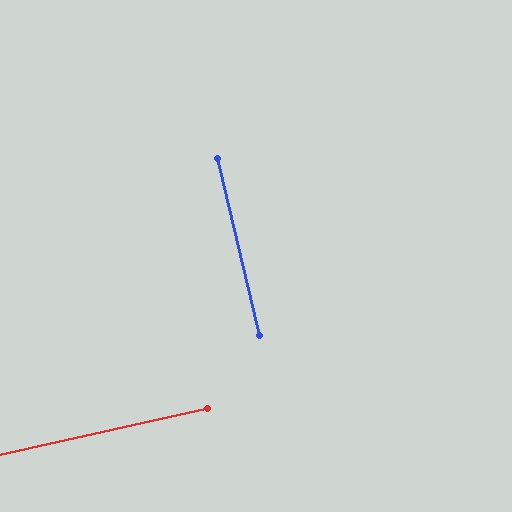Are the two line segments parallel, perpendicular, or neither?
Perpendicular — they meet at approximately 89°.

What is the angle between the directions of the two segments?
Approximately 89 degrees.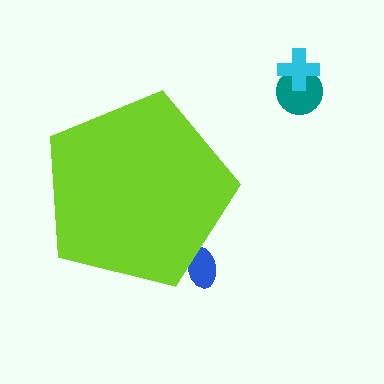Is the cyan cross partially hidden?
No, the cyan cross is fully visible.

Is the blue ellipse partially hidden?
Yes, the blue ellipse is partially hidden behind the lime pentagon.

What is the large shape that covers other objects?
A lime pentagon.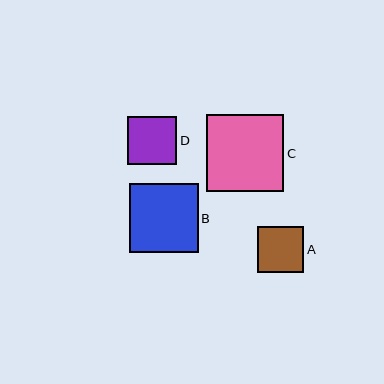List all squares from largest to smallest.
From largest to smallest: C, B, D, A.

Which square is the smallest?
Square A is the smallest with a size of approximately 46 pixels.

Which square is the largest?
Square C is the largest with a size of approximately 77 pixels.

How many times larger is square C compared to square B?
Square C is approximately 1.1 times the size of square B.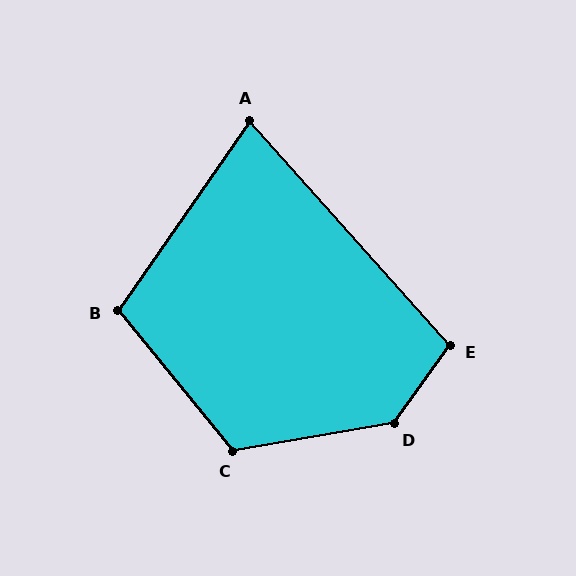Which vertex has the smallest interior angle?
A, at approximately 76 degrees.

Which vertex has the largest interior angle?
D, at approximately 135 degrees.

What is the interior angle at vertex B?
Approximately 106 degrees (obtuse).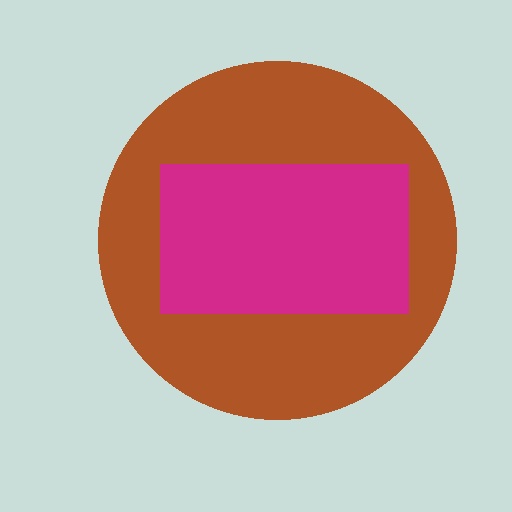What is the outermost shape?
The brown circle.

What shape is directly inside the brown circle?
The magenta rectangle.